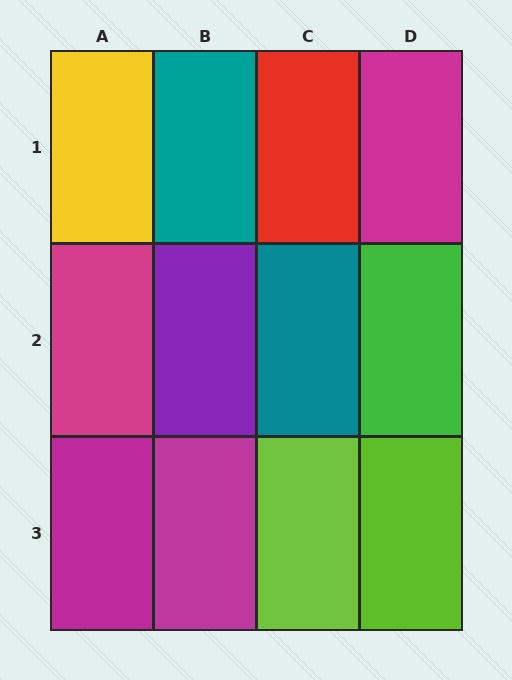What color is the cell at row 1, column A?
Yellow.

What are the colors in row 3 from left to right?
Magenta, magenta, lime, lime.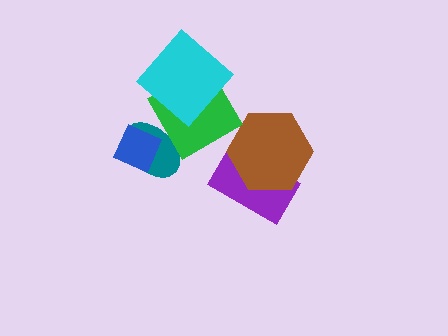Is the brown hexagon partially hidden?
No, no other shape covers it.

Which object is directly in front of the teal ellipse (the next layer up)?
The blue diamond is directly in front of the teal ellipse.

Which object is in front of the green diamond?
The cyan diamond is in front of the green diamond.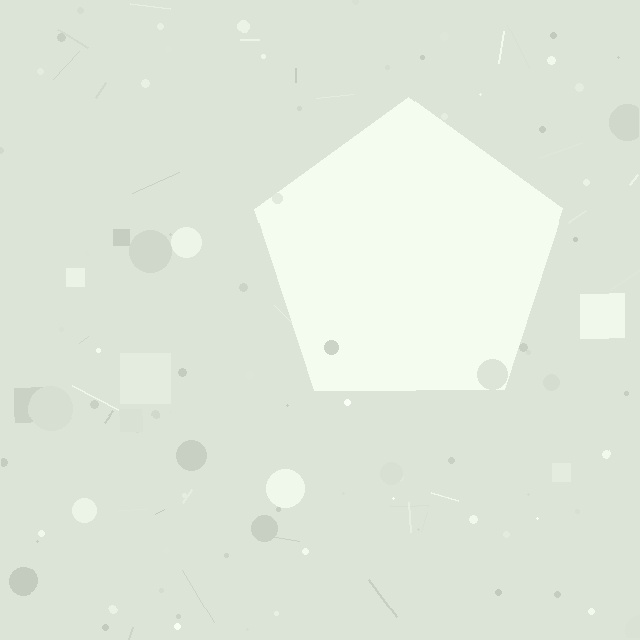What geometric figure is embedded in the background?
A pentagon is embedded in the background.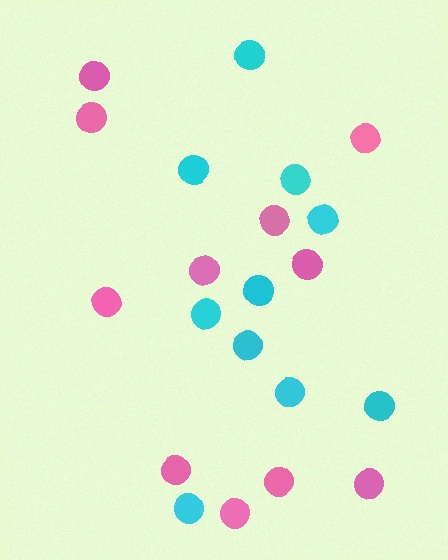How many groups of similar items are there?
There are 2 groups: one group of pink circles (11) and one group of cyan circles (10).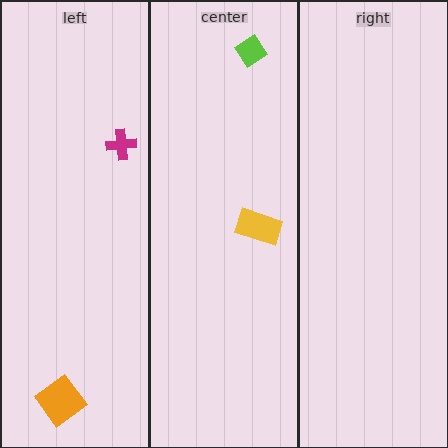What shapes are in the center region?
The yellow rectangle, the lime diamond.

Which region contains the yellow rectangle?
The center region.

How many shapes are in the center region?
2.